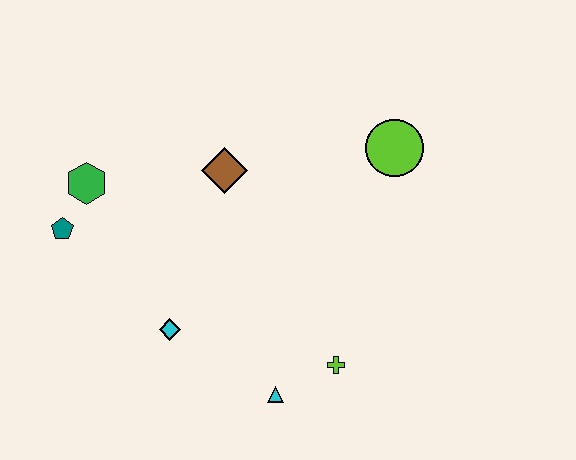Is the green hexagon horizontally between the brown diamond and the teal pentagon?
Yes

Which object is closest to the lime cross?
The cyan triangle is closest to the lime cross.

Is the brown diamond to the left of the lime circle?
Yes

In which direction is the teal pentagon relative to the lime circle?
The teal pentagon is to the left of the lime circle.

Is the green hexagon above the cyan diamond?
Yes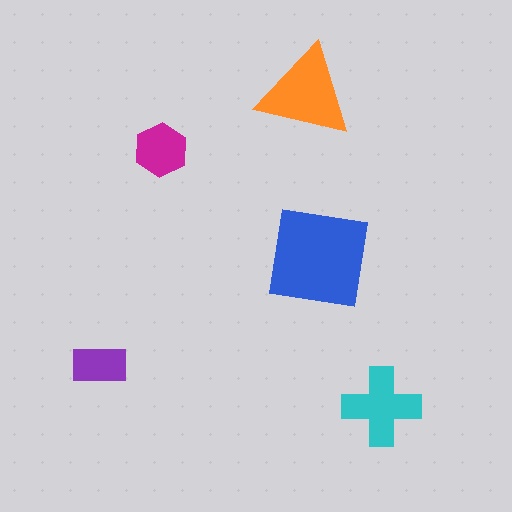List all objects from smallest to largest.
The purple rectangle, the magenta hexagon, the cyan cross, the orange triangle, the blue square.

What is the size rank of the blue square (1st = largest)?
1st.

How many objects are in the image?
There are 5 objects in the image.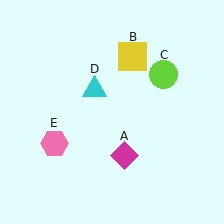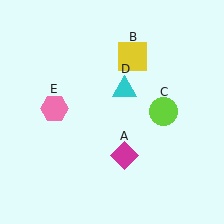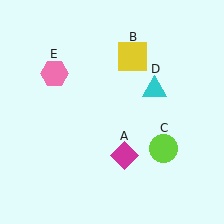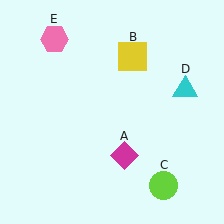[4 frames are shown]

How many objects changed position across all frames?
3 objects changed position: lime circle (object C), cyan triangle (object D), pink hexagon (object E).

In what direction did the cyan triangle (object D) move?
The cyan triangle (object D) moved right.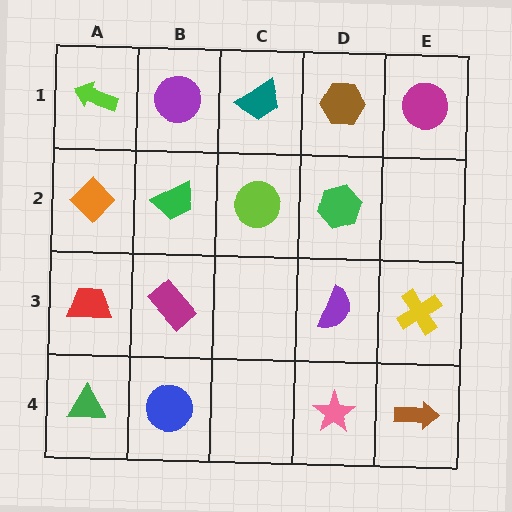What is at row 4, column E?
A brown arrow.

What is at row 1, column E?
A magenta circle.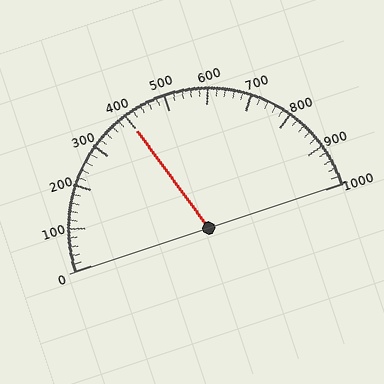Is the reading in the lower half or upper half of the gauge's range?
The reading is in the lower half of the range (0 to 1000).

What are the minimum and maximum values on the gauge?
The gauge ranges from 0 to 1000.